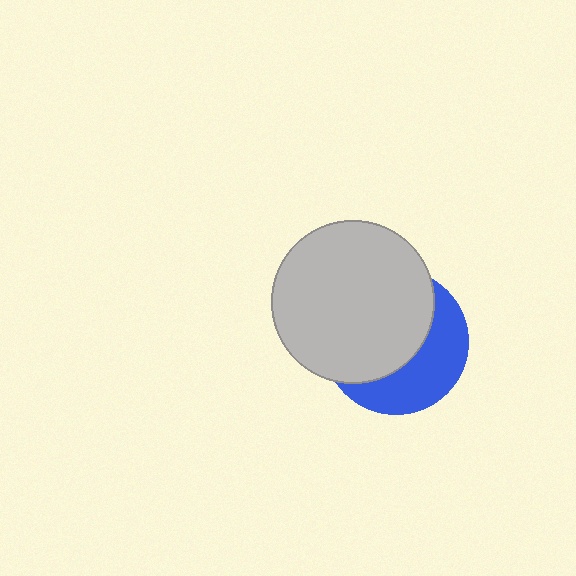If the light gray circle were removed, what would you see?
You would see the complete blue circle.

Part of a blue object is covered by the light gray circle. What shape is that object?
It is a circle.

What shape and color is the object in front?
The object in front is a light gray circle.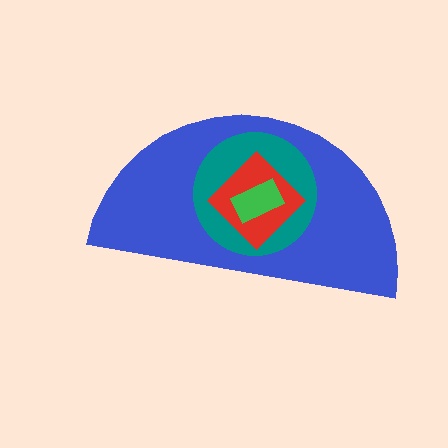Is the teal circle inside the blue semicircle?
Yes.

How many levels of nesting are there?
4.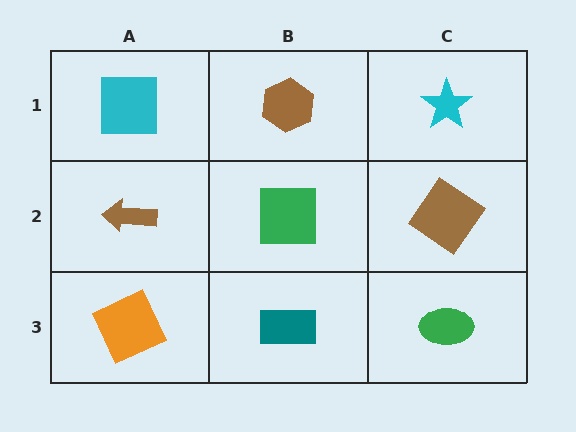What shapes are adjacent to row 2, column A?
A cyan square (row 1, column A), an orange square (row 3, column A), a green square (row 2, column B).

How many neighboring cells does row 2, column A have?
3.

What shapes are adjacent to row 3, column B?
A green square (row 2, column B), an orange square (row 3, column A), a green ellipse (row 3, column C).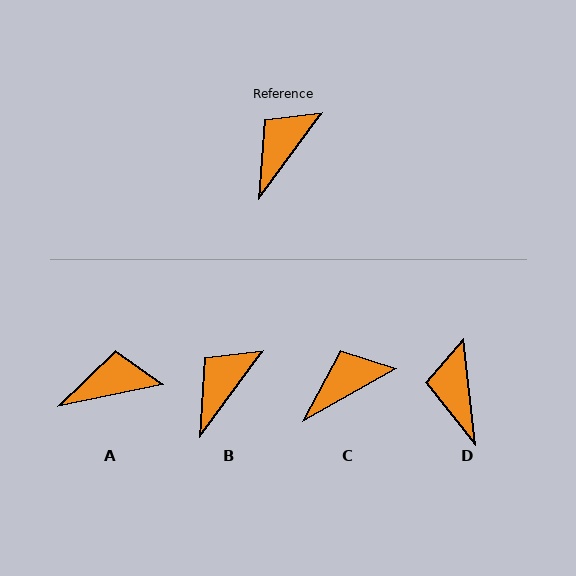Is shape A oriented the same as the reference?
No, it is off by about 42 degrees.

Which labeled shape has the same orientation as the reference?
B.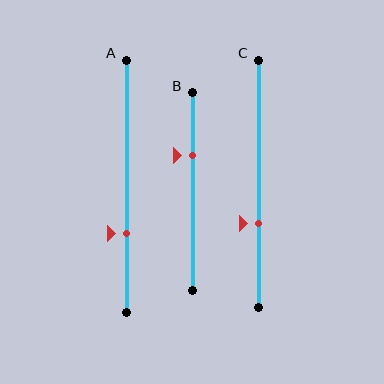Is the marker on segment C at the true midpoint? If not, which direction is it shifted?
No, the marker on segment C is shifted downward by about 16% of the segment length.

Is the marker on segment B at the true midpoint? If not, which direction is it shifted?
No, the marker on segment B is shifted upward by about 18% of the segment length.